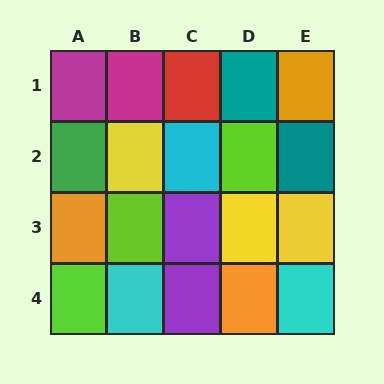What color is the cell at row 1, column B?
Magenta.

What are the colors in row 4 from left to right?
Lime, cyan, purple, orange, cyan.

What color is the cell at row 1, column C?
Red.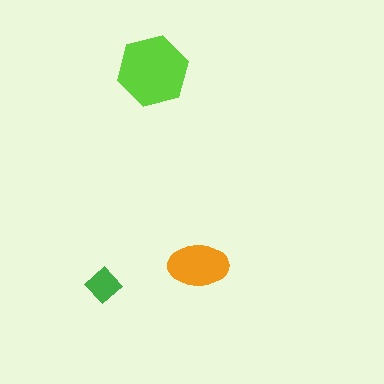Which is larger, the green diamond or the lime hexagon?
The lime hexagon.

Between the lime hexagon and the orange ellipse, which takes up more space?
The lime hexagon.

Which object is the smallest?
The green diamond.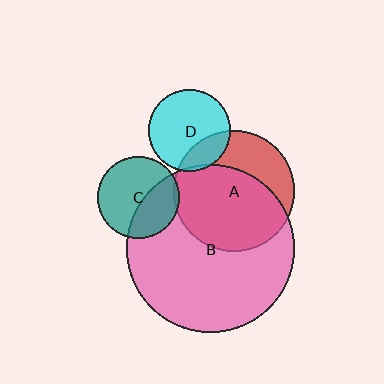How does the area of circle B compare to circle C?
Approximately 4.2 times.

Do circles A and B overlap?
Yes.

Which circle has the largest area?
Circle B (pink).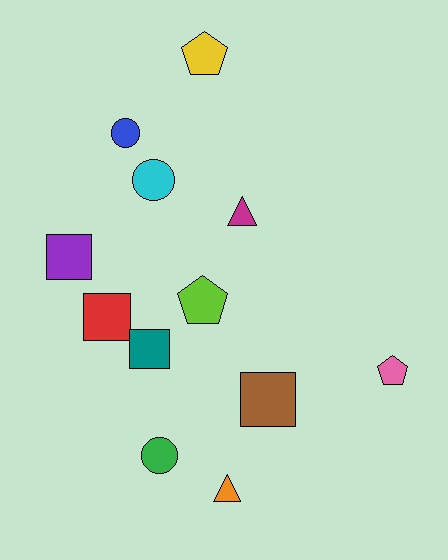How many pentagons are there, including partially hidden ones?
There are 3 pentagons.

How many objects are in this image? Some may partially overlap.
There are 12 objects.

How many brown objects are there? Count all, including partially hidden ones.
There is 1 brown object.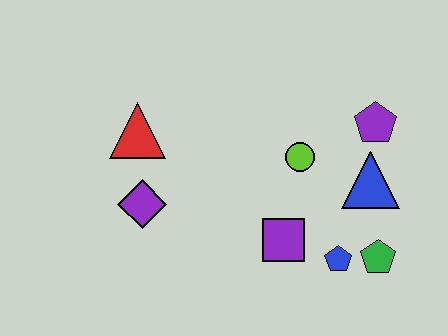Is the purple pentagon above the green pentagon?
Yes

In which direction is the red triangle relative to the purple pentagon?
The red triangle is to the left of the purple pentagon.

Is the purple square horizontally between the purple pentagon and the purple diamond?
Yes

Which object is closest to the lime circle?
The blue triangle is closest to the lime circle.